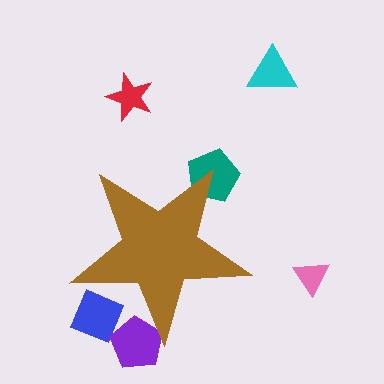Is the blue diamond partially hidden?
Yes, the blue diamond is partially hidden behind the brown star.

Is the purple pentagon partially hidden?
Yes, the purple pentagon is partially hidden behind the brown star.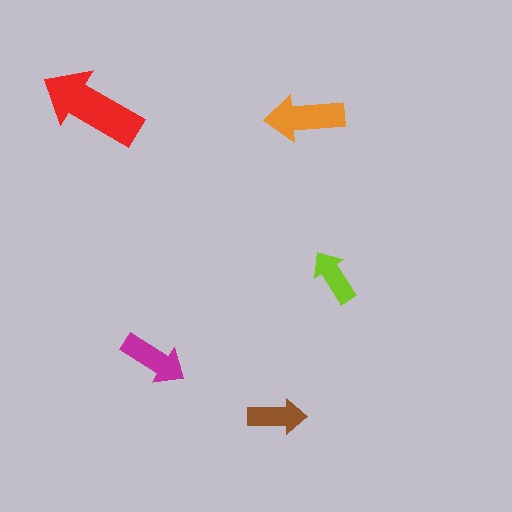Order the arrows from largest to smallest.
the red one, the orange one, the magenta one, the brown one, the lime one.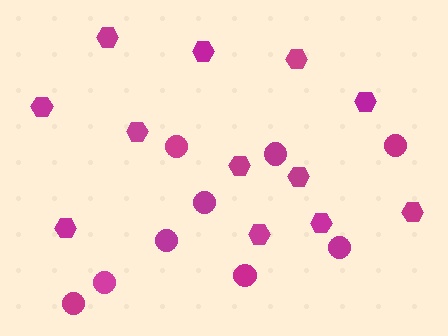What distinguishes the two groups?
There are 2 groups: one group of hexagons (12) and one group of circles (9).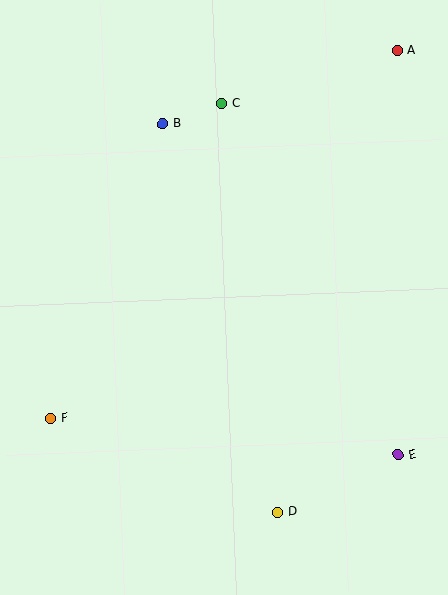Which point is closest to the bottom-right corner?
Point E is closest to the bottom-right corner.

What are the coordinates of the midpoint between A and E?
The midpoint between A and E is at (398, 253).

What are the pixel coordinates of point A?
Point A is at (397, 50).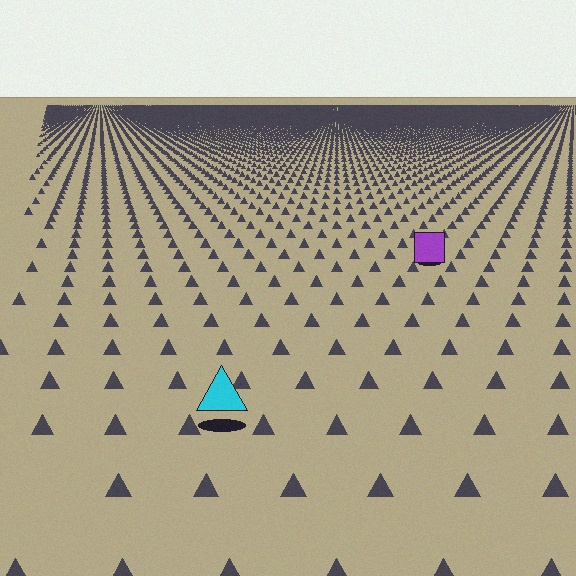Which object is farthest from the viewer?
The purple square is farthest from the viewer. It appears smaller and the ground texture around it is denser.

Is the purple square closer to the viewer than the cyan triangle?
No. The cyan triangle is closer — you can tell from the texture gradient: the ground texture is coarser near it.